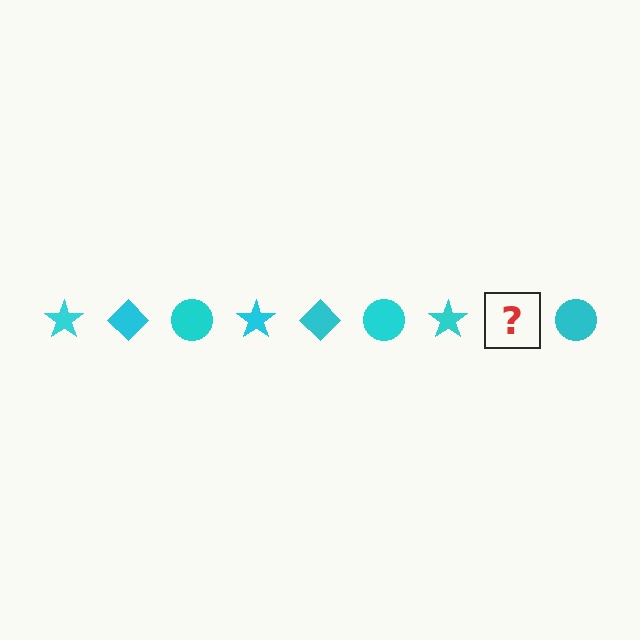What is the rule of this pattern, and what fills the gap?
The rule is that the pattern cycles through star, diamond, circle shapes in cyan. The gap should be filled with a cyan diamond.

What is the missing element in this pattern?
The missing element is a cyan diamond.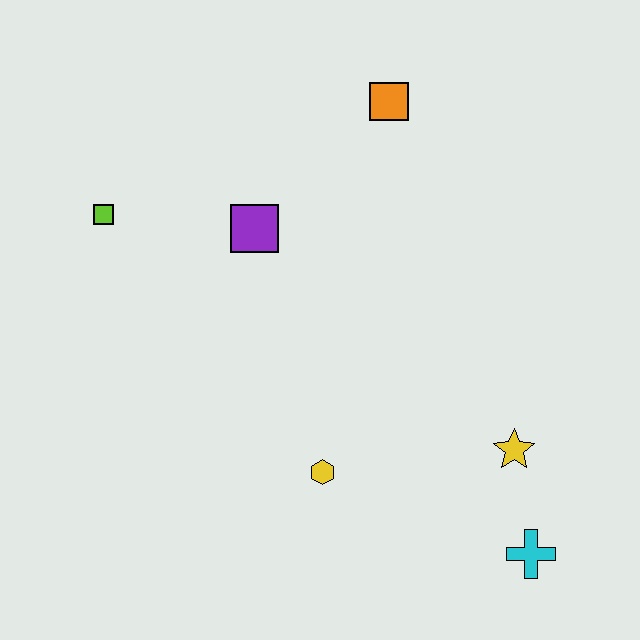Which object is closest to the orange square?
The purple square is closest to the orange square.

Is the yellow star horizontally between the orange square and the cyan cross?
Yes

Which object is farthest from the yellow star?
The lime square is farthest from the yellow star.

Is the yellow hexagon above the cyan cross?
Yes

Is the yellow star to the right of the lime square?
Yes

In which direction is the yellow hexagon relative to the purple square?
The yellow hexagon is below the purple square.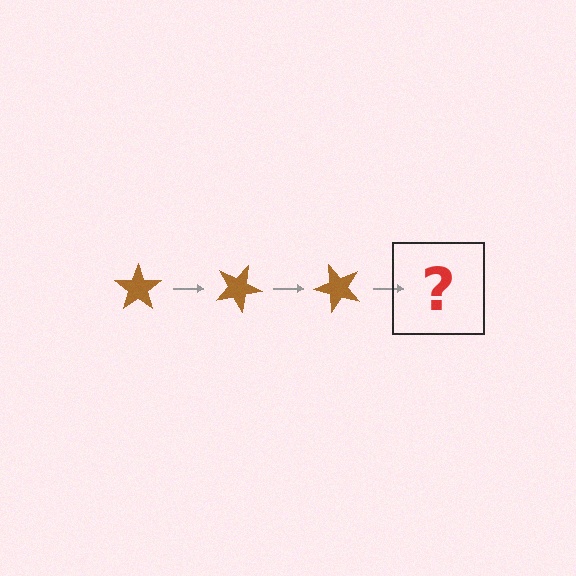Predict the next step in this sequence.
The next step is a brown star rotated 75 degrees.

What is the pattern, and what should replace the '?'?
The pattern is that the star rotates 25 degrees each step. The '?' should be a brown star rotated 75 degrees.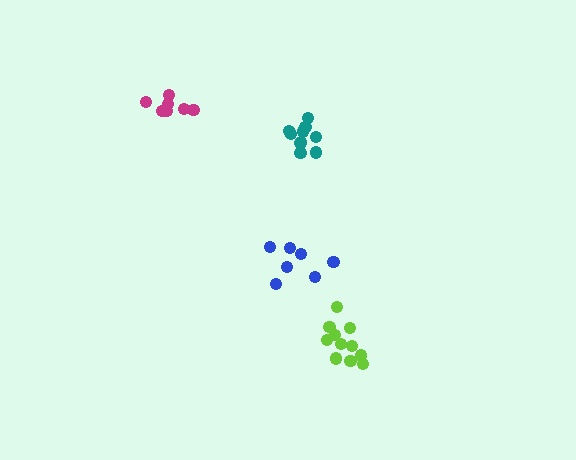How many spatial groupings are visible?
There are 4 spatial groupings.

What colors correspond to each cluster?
The clusters are colored: teal, magenta, lime, blue.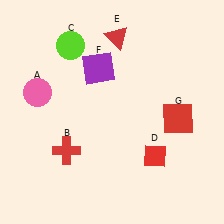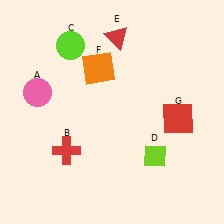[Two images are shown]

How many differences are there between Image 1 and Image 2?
There are 2 differences between the two images.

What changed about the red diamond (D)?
In Image 1, D is red. In Image 2, it changed to lime.